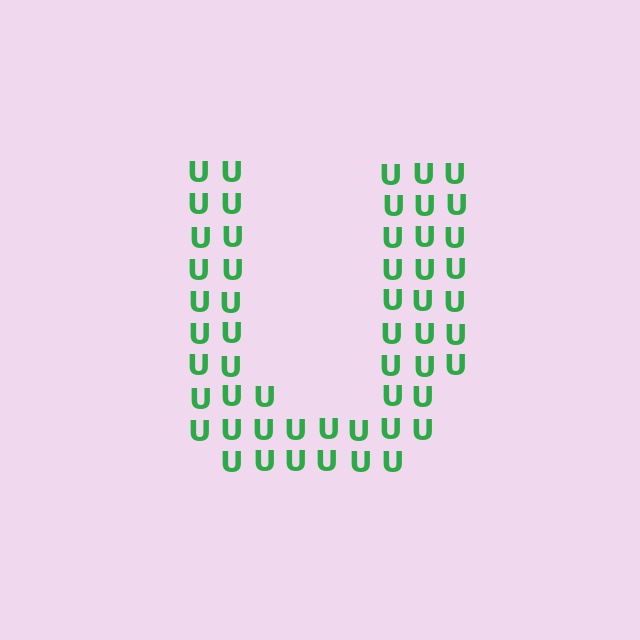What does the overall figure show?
The overall figure shows the letter U.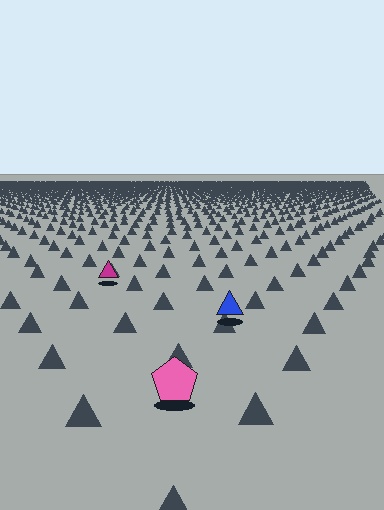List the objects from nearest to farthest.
From nearest to farthest: the pink pentagon, the blue triangle, the magenta triangle.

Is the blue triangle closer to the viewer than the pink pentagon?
No. The pink pentagon is closer — you can tell from the texture gradient: the ground texture is coarser near it.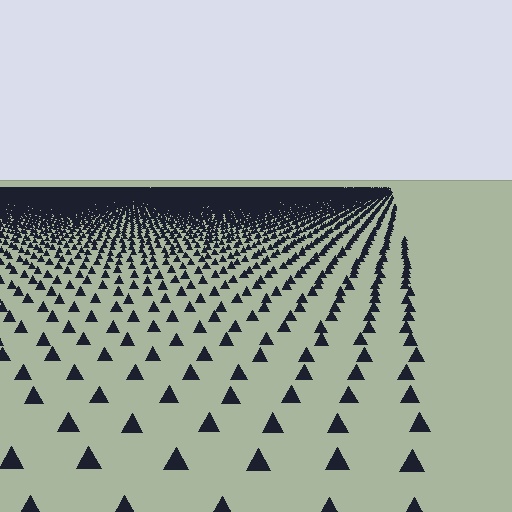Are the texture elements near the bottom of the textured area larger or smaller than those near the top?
Larger. Near the bottom, elements are closer to the viewer and appear at a bigger on-screen size.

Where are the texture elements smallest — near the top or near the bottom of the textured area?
Near the top.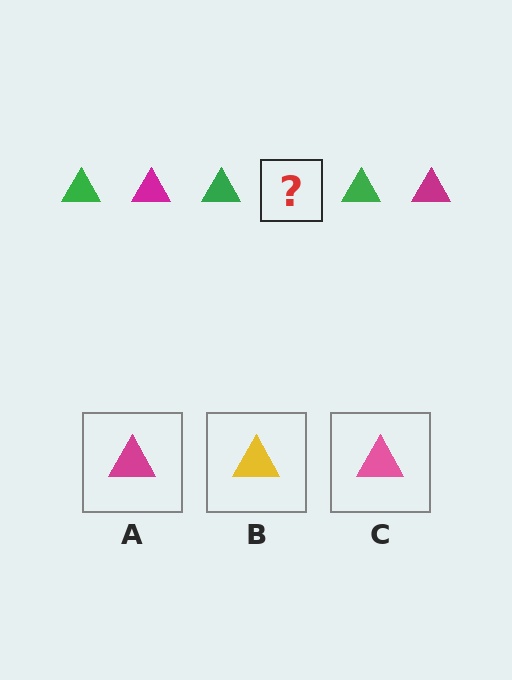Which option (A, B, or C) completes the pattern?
A.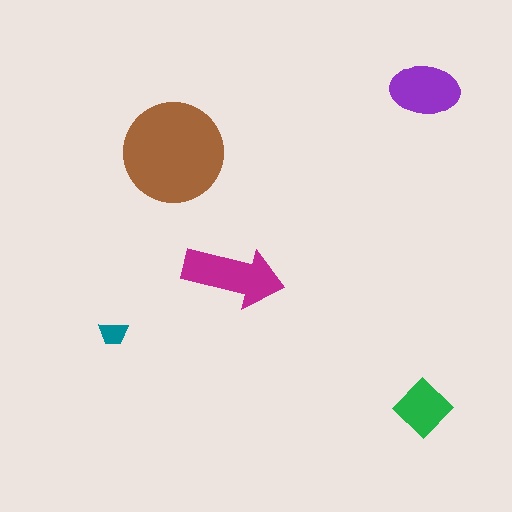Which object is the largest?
The brown circle.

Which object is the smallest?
The teal trapezoid.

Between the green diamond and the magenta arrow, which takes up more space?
The magenta arrow.